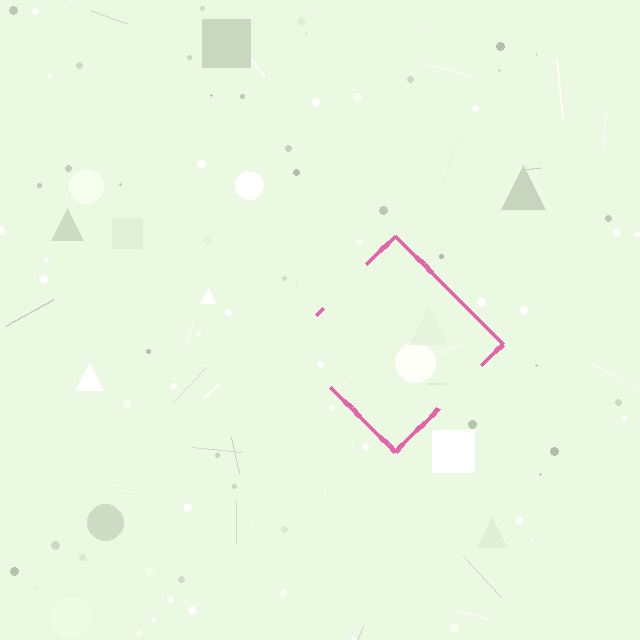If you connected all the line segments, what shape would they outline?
They would outline a diamond.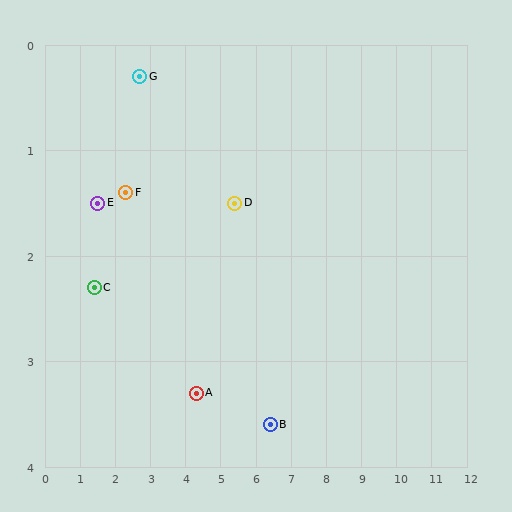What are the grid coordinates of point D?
Point D is at approximately (5.4, 1.5).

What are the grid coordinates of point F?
Point F is at approximately (2.3, 1.4).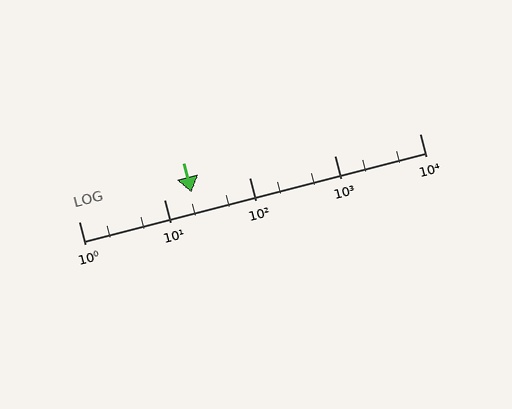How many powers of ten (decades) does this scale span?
The scale spans 4 decades, from 1 to 10000.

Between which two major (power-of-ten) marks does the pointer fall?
The pointer is between 10 and 100.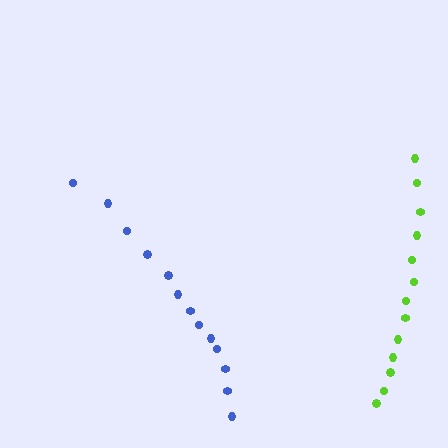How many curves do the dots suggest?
There are 2 distinct paths.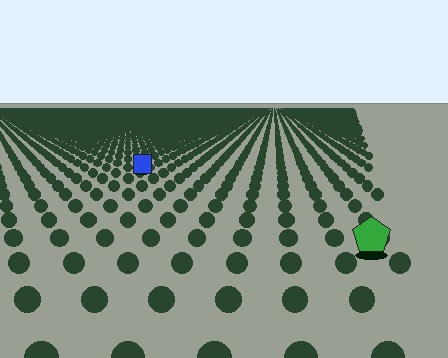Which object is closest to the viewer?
The green pentagon is closest. The texture marks near it are larger and more spread out.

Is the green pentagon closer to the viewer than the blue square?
Yes. The green pentagon is closer — you can tell from the texture gradient: the ground texture is coarser near it.